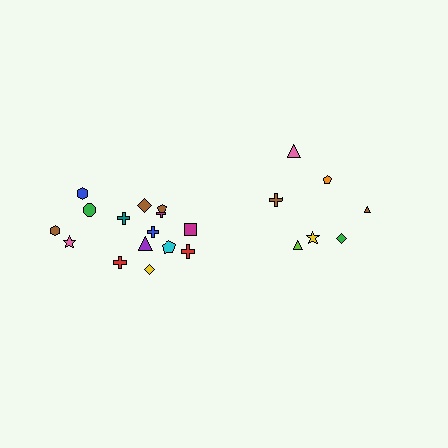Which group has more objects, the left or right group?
The left group.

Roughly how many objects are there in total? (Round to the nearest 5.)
Roughly 20 objects in total.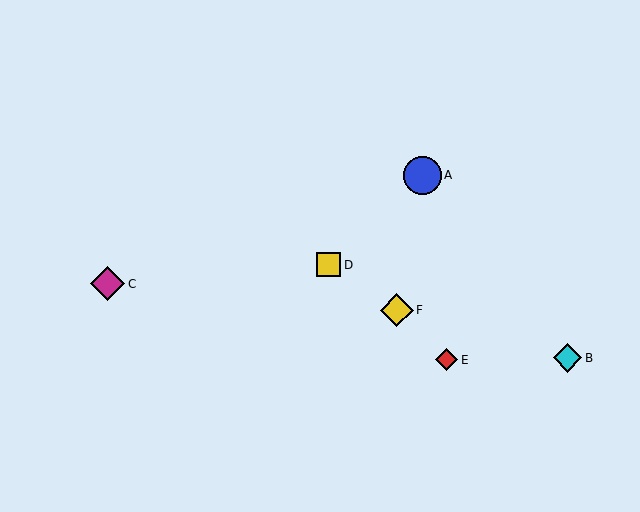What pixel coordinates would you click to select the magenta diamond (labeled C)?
Click at (108, 284) to select the magenta diamond C.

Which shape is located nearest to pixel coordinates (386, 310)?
The yellow diamond (labeled F) at (397, 310) is nearest to that location.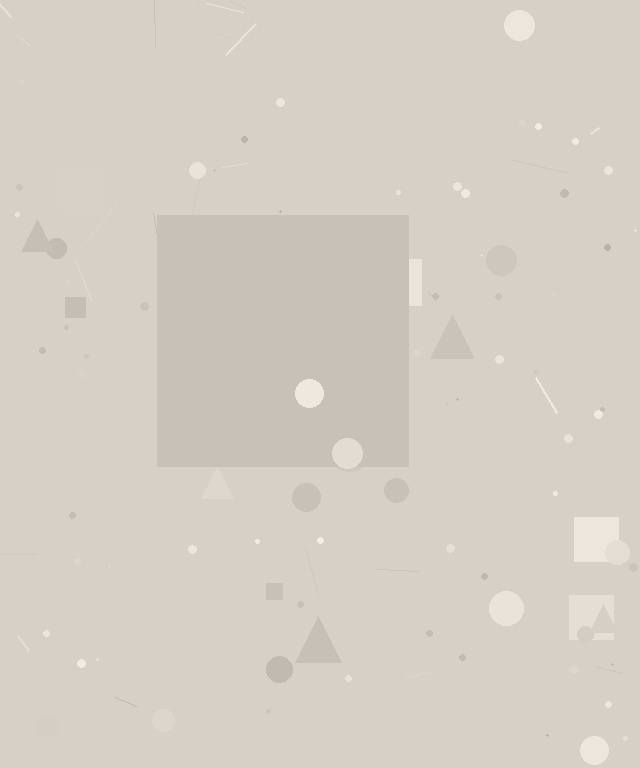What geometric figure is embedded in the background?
A square is embedded in the background.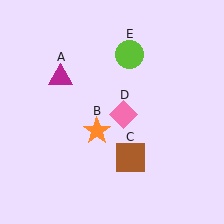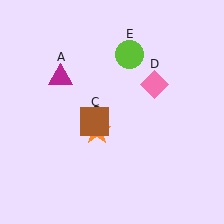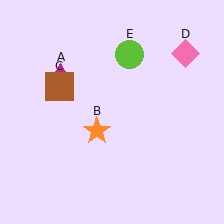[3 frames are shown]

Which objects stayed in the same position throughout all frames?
Magenta triangle (object A) and orange star (object B) and lime circle (object E) remained stationary.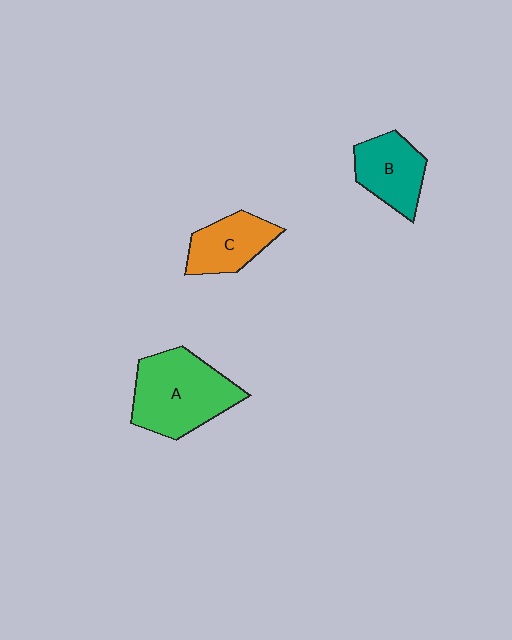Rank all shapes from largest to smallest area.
From largest to smallest: A (green), B (teal), C (orange).